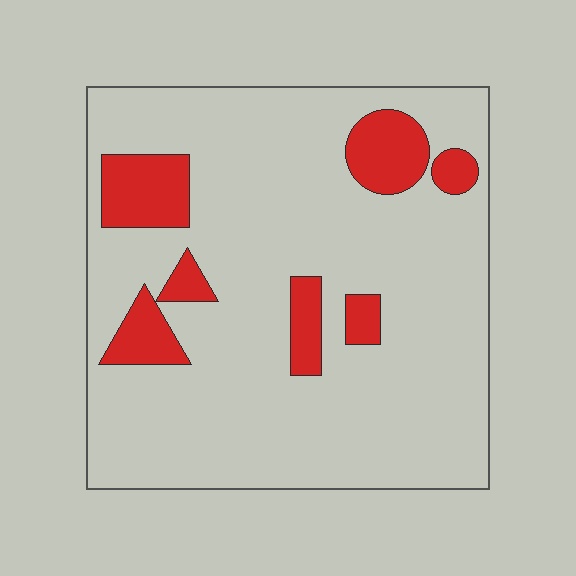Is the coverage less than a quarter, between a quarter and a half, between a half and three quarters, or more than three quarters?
Less than a quarter.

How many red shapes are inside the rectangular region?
7.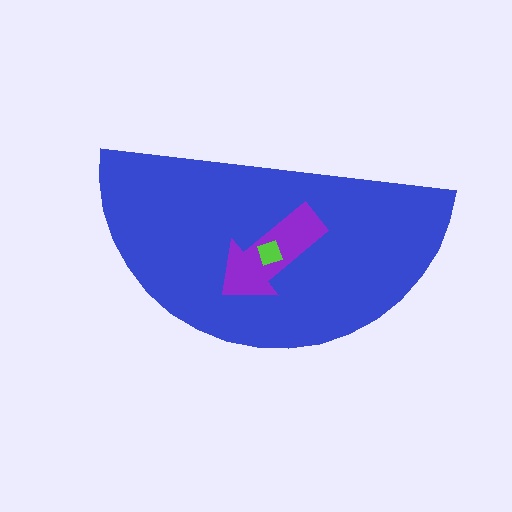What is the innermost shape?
The lime diamond.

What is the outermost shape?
The blue semicircle.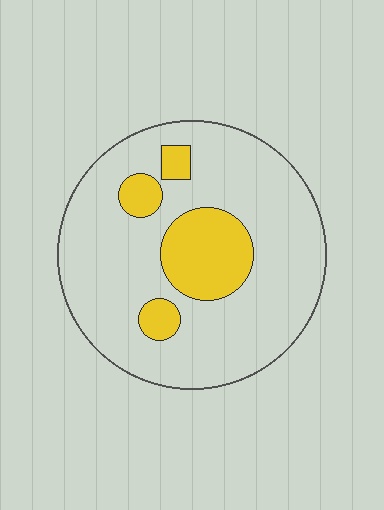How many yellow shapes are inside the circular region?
4.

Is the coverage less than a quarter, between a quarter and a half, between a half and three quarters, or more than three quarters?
Less than a quarter.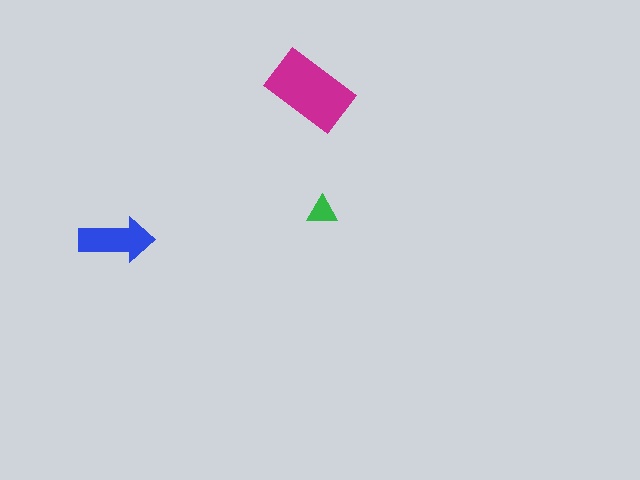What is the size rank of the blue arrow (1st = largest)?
2nd.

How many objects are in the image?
There are 3 objects in the image.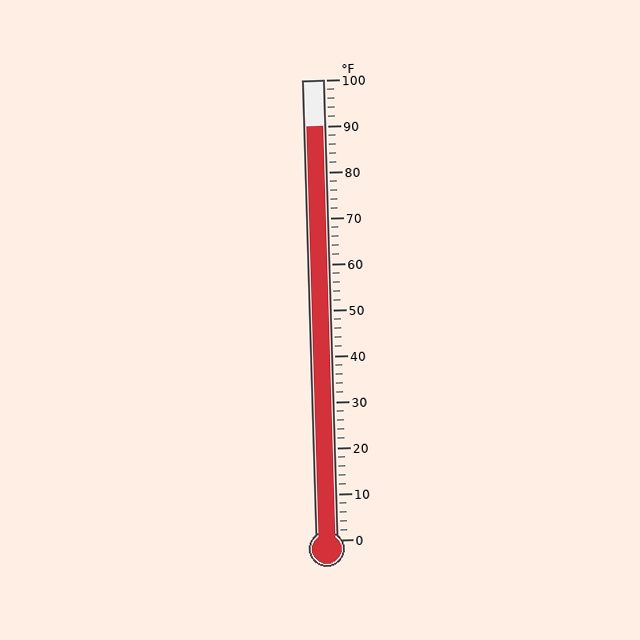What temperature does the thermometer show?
The thermometer shows approximately 90°F.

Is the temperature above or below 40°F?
The temperature is above 40°F.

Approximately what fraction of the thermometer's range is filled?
The thermometer is filled to approximately 90% of its range.